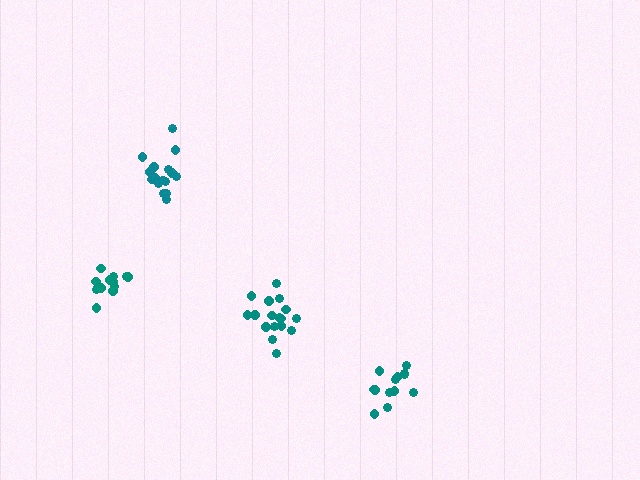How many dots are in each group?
Group 1: 17 dots, Group 2: 16 dots, Group 3: 13 dots, Group 4: 12 dots (58 total).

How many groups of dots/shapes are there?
There are 4 groups.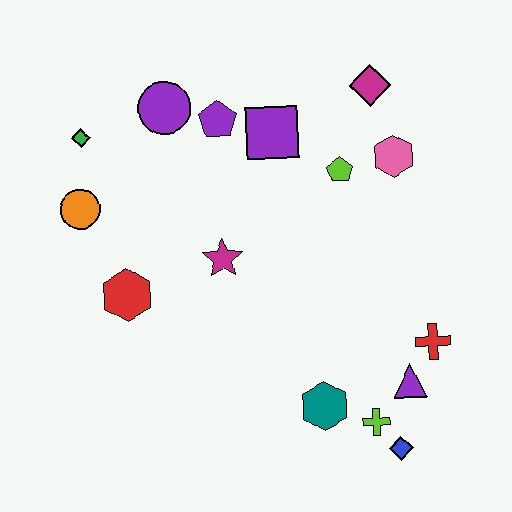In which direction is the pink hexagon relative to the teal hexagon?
The pink hexagon is above the teal hexagon.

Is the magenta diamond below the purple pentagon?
No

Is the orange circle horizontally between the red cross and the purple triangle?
No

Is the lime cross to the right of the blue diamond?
No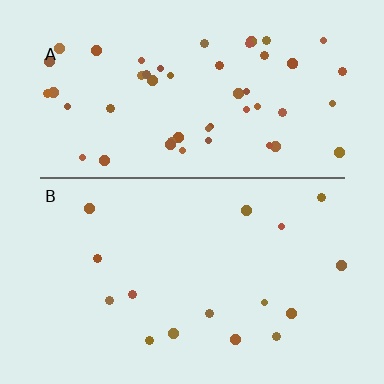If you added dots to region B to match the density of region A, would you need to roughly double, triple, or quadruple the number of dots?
Approximately triple.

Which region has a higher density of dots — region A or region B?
A (the top).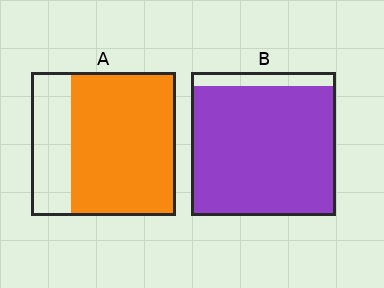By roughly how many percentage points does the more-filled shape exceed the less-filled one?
By roughly 20 percentage points (B over A).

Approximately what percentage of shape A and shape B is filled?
A is approximately 70% and B is approximately 90%.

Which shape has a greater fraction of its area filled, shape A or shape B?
Shape B.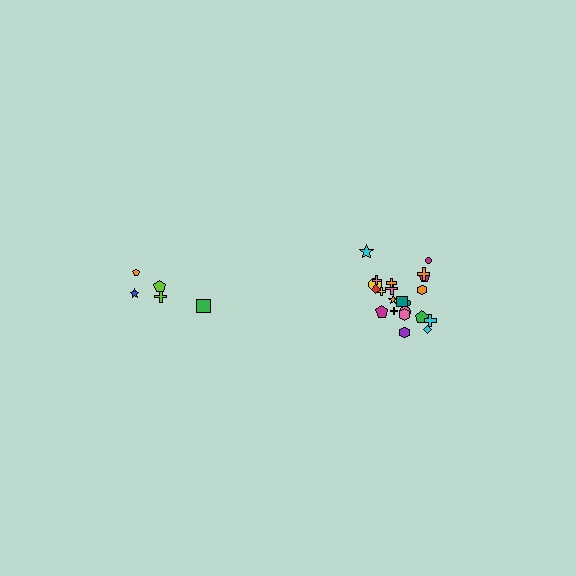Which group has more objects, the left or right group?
The right group.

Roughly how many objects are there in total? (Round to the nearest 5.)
Roughly 25 objects in total.